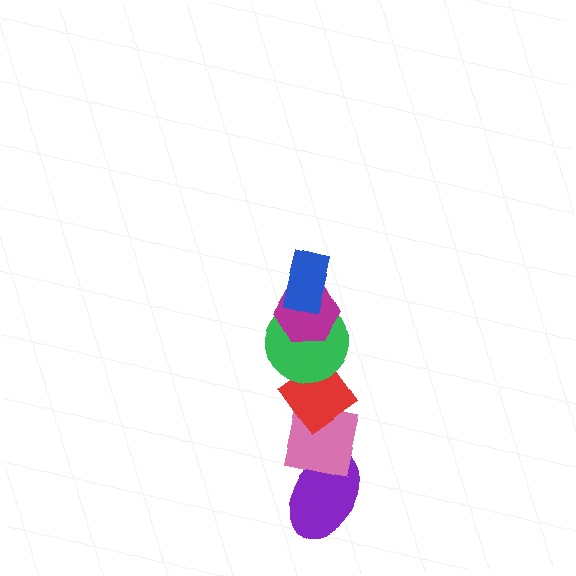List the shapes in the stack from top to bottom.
From top to bottom: the blue rectangle, the magenta hexagon, the green circle, the red diamond, the pink square, the purple ellipse.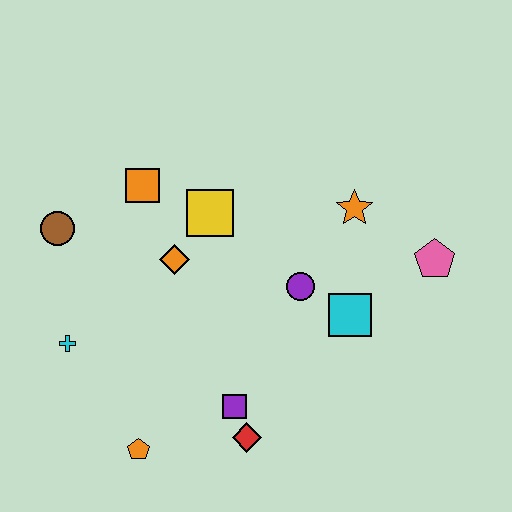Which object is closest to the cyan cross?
The brown circle is closest to the cyan cross.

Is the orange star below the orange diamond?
No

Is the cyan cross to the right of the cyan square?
No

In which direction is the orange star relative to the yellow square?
The orange star is to the right of the yellow square.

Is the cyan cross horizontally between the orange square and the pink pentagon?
No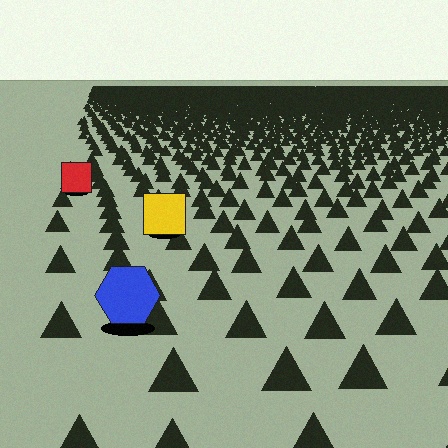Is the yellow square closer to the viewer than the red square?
Yes. The yellow square is closer — you can tell from the texture gradient: the ground texture is coarser near it.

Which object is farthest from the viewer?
The red square is farthest from the viewer. It appears smaller and the ground texture around it is denser.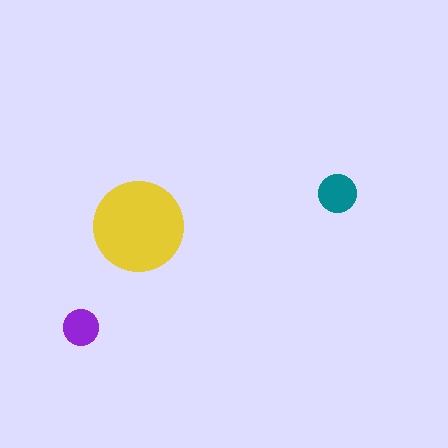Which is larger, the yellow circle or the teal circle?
The yellow one.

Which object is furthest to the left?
The purple circle is leftmost.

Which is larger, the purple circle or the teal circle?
The teal one.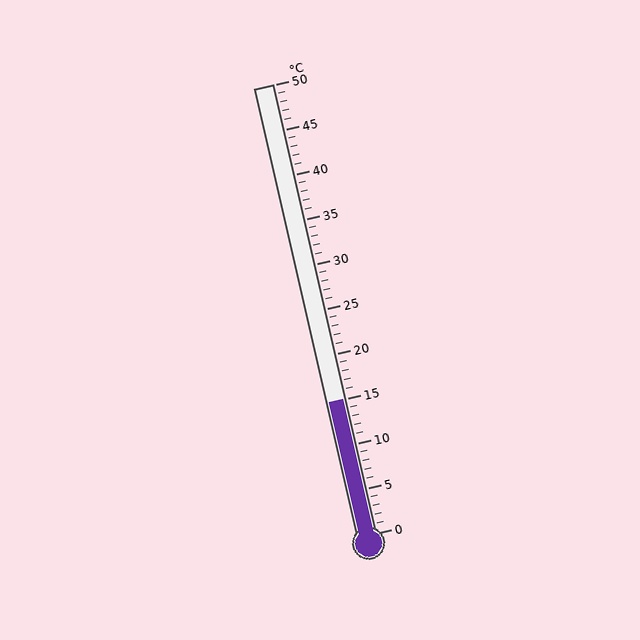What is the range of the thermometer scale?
The thermometer scale ranges from 0°C to 50°C.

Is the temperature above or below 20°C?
The temperature is below 20°C.